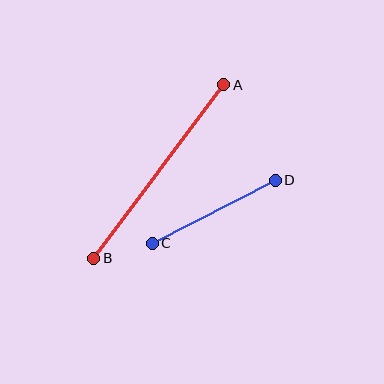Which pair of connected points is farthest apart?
Points A and B are farthest apart.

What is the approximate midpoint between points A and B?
The midpoint is at approximately (159, 172) pixels.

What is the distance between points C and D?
The distance is approximately 138 pixels.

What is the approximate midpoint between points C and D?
The midpoint is at approximately (214, 212) pixels.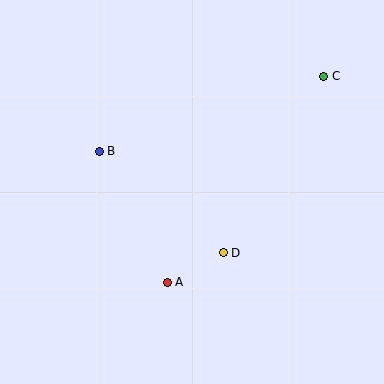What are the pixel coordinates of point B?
Point B is at (99, 151).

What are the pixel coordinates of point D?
Point D is at (223, 253).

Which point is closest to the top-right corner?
Point C is closest to the top-right corner.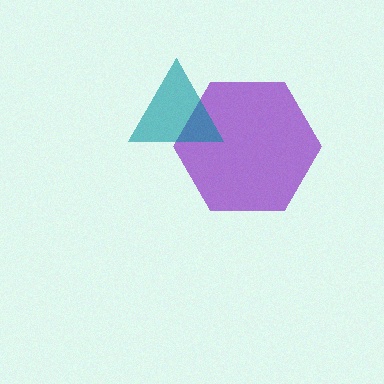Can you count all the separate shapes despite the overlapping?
Yes, there are 2 separate shapes.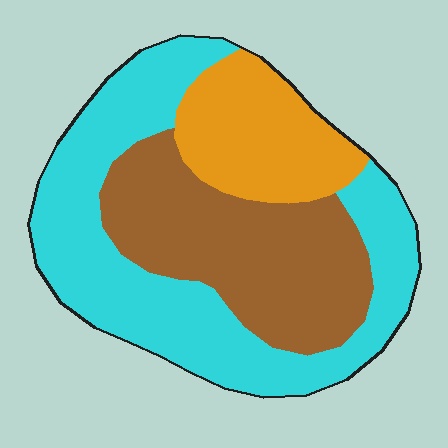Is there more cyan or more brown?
Cyan.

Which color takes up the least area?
Orange, at roughly 20%.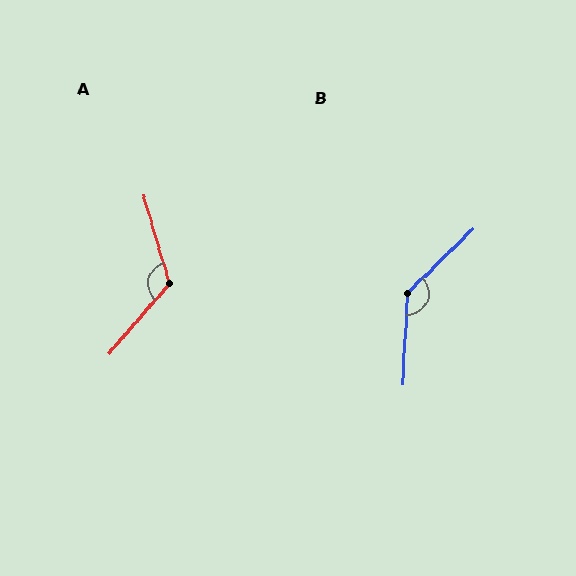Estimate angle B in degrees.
Approximately 137 degrees.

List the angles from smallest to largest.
A (123°), B (137°).